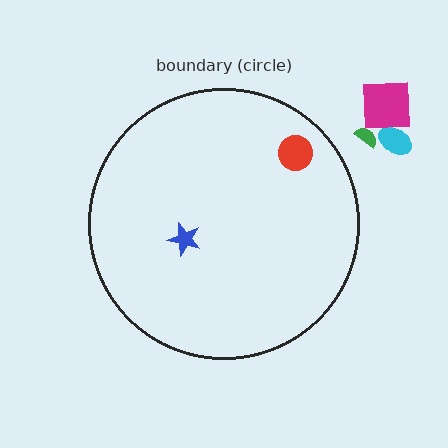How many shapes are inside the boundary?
2 inside, 3 outside.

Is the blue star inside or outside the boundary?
Inside.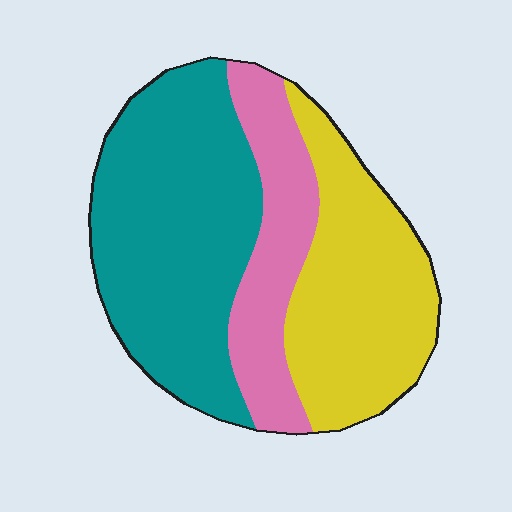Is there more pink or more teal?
Teal.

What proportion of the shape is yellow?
Yellow covers roughly 35% of the shape.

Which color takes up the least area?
Pink, at roughly 20%.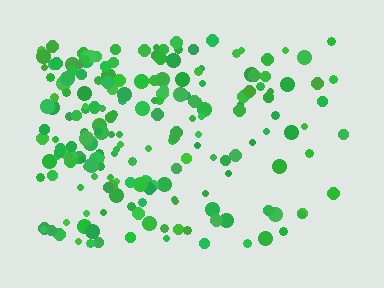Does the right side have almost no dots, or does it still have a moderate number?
Still a moderate number, just noticeably fewer than the left.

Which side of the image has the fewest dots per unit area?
The right.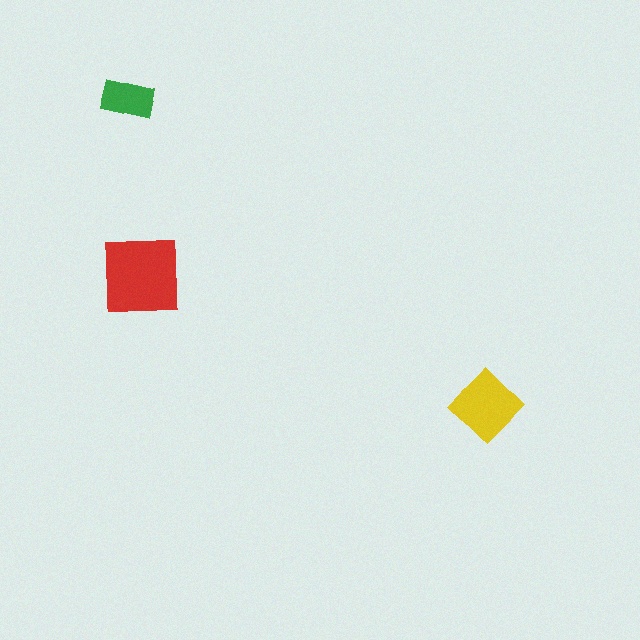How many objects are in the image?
There are 3 objects in the image.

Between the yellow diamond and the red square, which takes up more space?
The red square.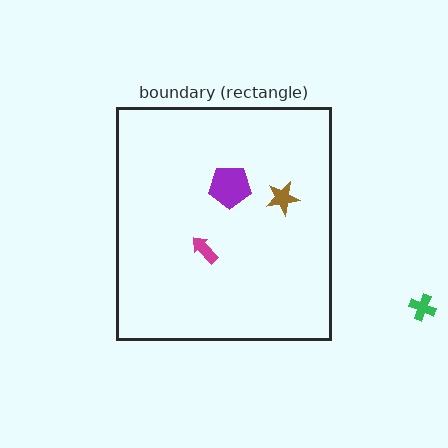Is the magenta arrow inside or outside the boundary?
Inside.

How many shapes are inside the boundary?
3 inside, 1 outside.